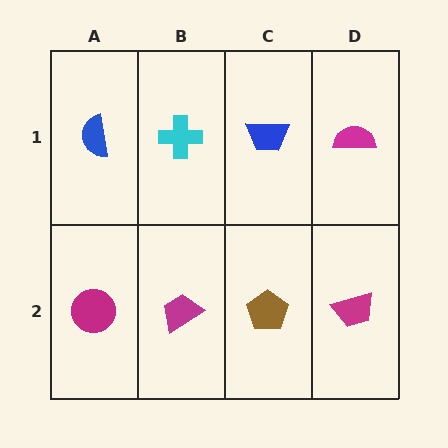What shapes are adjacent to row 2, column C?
A blue trapezoid (row 1, column C), a magenta trapezoid (row 2, column B), a magenta trapezoid (row 2, column D).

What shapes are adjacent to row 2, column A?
A blue semicircle (row 1, column A), a magenta trapezoid (row 2, column B).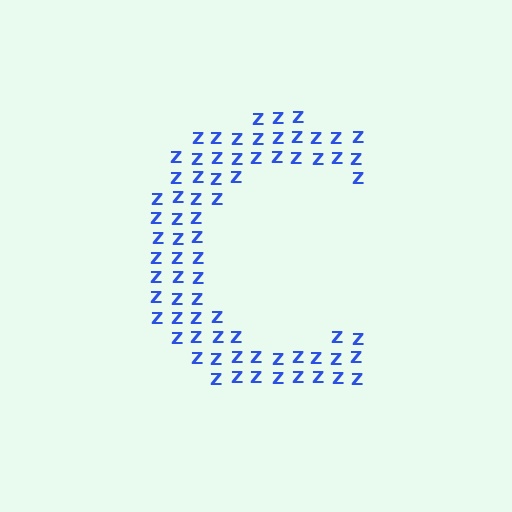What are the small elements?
The small elements are letter Z's.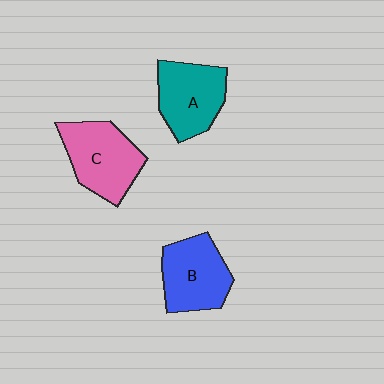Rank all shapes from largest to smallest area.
From largest to smallest: C (pink), B (blue), A (teal).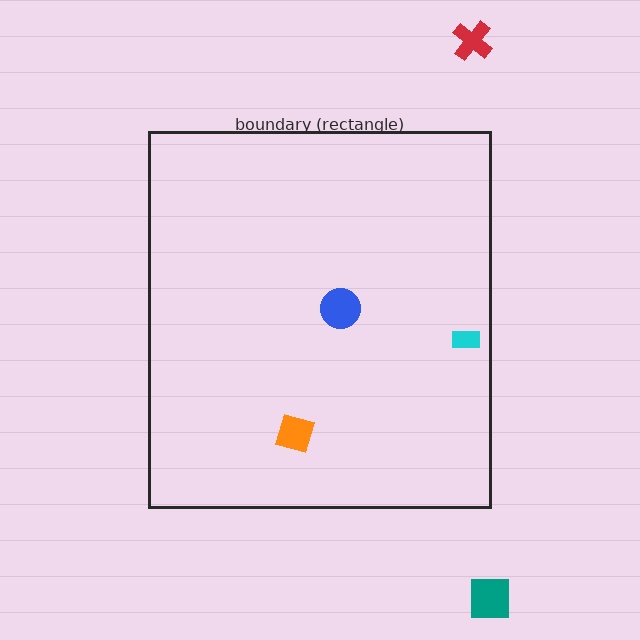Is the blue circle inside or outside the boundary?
Inside.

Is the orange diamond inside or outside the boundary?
Inside.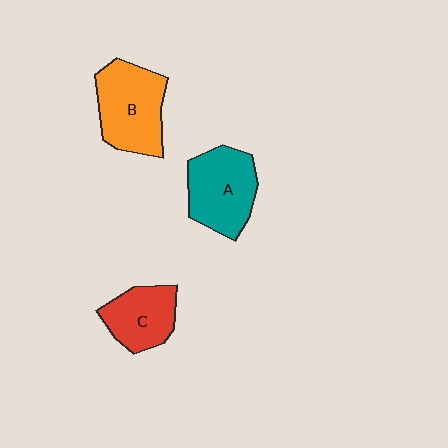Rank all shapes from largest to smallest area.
From largest to smallest: B (orange), A (teal), C (red).